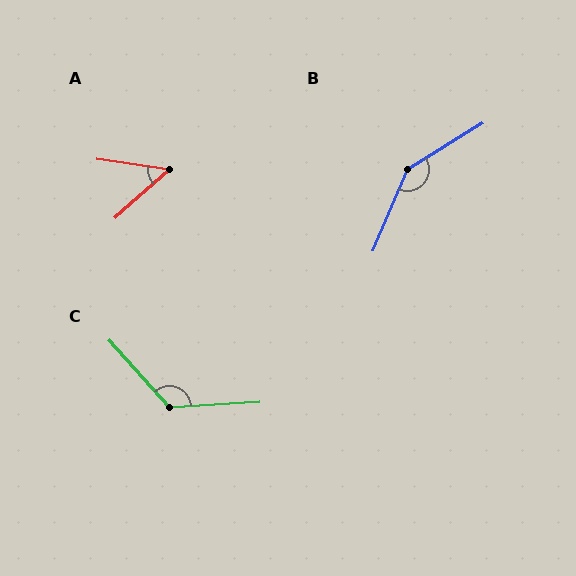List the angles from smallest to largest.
A (50°), C (128°), B (145°).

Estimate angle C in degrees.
Approximately 128 degrees.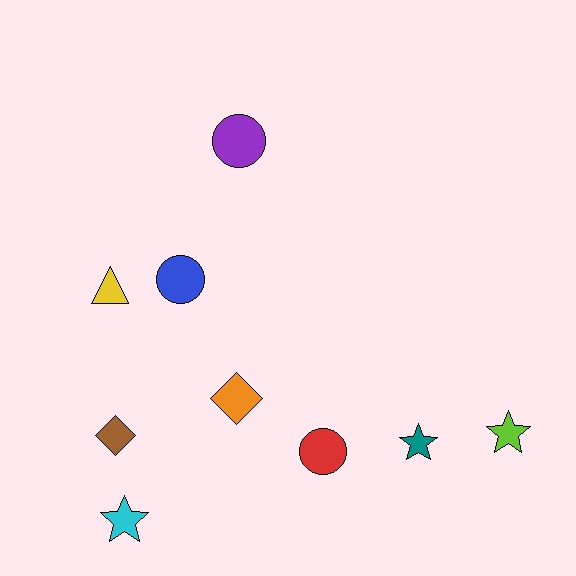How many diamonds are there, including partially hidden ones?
There are 2 diamonds.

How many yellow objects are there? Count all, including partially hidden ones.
There is 1 yellow object.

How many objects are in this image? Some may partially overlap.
There are 9 objects.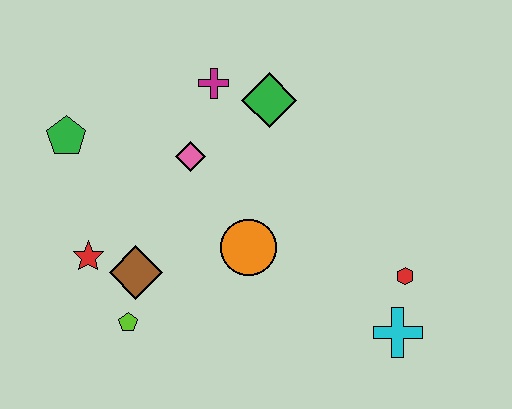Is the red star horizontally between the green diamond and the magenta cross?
No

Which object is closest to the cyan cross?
The red hexagon is closest to the cyan cross.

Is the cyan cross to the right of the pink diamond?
Yes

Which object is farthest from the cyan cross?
The green pentagon is farthest from the cyan cross.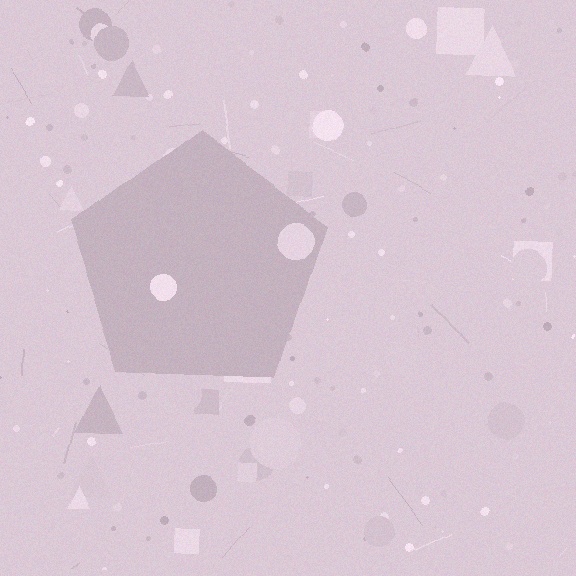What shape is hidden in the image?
A pentagon is hidden in the image.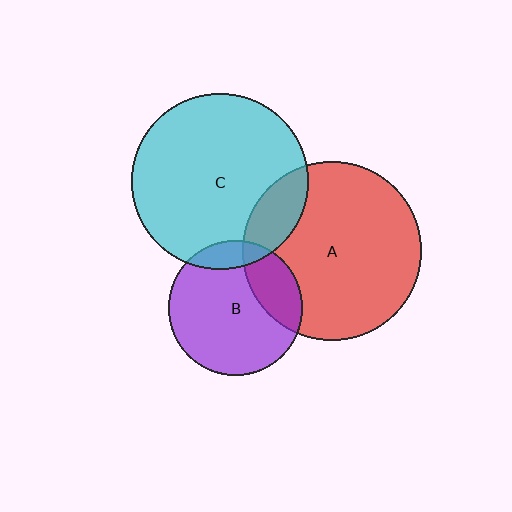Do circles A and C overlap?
Yes.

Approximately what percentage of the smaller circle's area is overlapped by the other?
Approximately 15%.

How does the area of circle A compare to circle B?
Approximately 1.8 times.